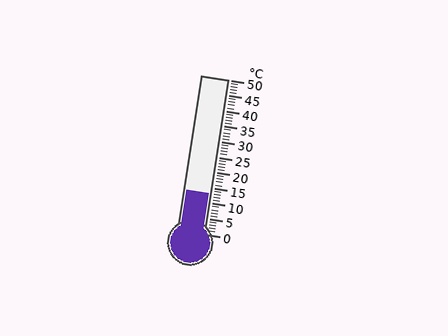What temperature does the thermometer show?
The thermometer shows approximately 13°C.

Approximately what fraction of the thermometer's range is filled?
The thermometer is filled to approximately 25% of its range.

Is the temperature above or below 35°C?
The temperature is below 35°C.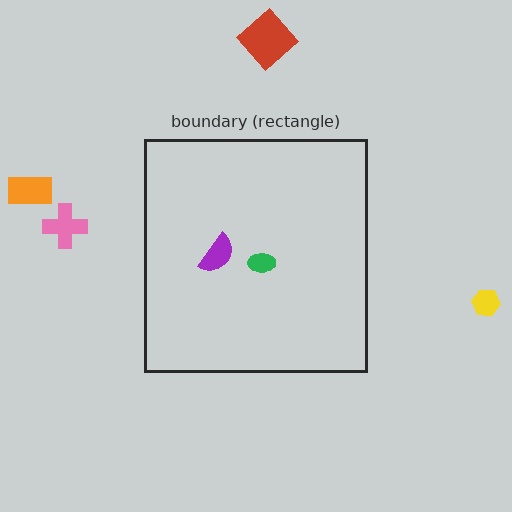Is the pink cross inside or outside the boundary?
Outside.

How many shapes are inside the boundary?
2 inside, 4 outside.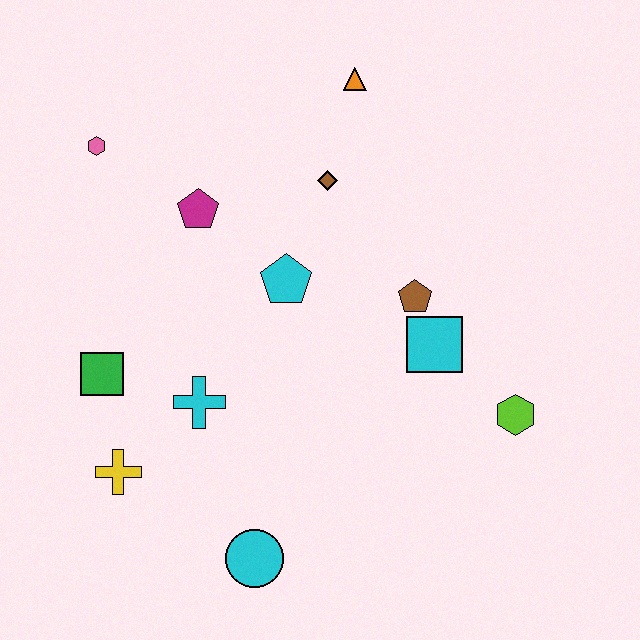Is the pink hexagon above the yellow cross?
Yes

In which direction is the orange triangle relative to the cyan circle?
The orange triangle is above the cyan circle.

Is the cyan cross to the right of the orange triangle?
No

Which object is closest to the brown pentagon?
The cyan square is closest to the brown pentagon.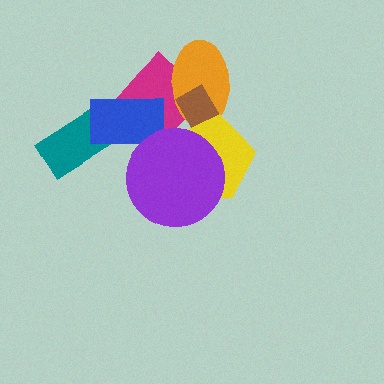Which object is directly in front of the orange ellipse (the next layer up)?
The brown rectangle is directly in front of the orange ellipse.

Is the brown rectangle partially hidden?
Yes, it is partially covered by another shape.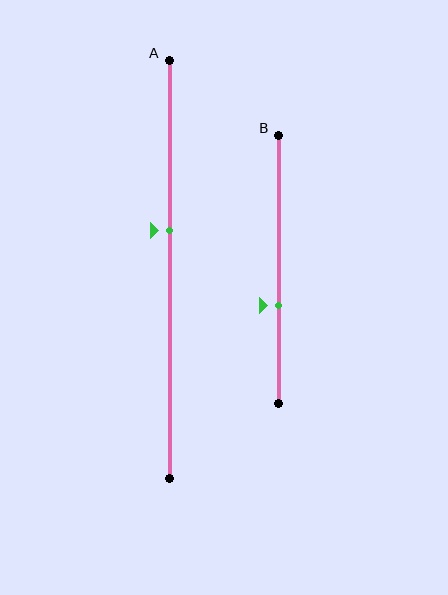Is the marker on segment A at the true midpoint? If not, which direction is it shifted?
No, the marker on segment A is shifted upward by about 9% of the segment length.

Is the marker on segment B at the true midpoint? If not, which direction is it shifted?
No, the marker on segment B is shifted downward by about 14% of the segment length.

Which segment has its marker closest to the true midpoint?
Segment A has its marker closest to the true midpoint.